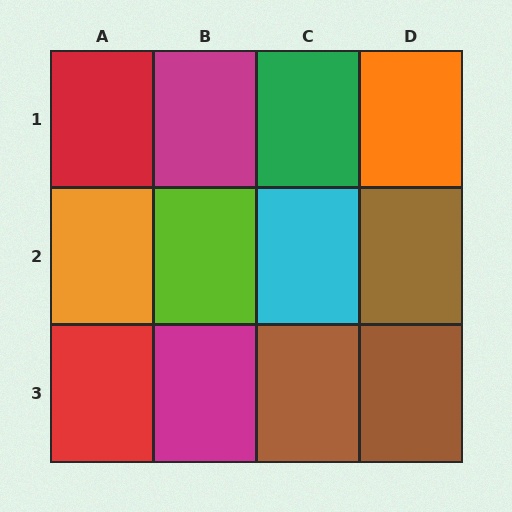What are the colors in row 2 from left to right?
Orange, lime, cyan, brown.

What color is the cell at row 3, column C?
Brown.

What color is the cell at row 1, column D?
Orange.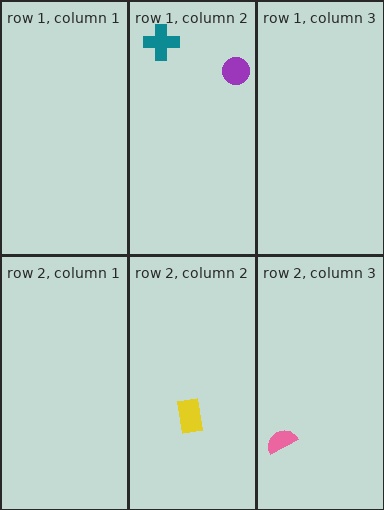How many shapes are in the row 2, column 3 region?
1.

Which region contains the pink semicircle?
The row 2, column 3 region.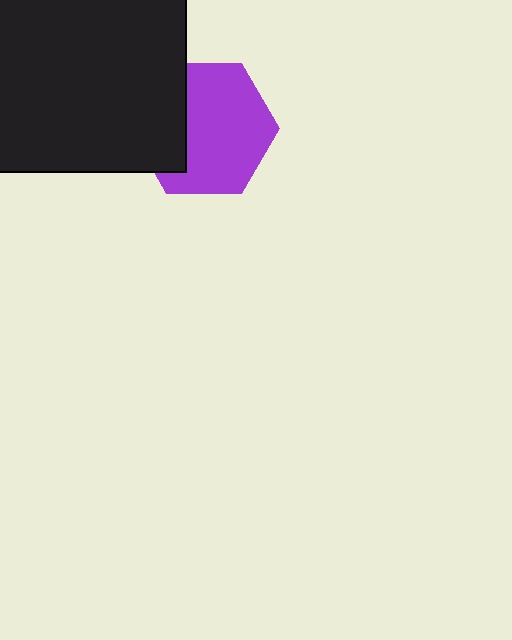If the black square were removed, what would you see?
You would see the complete purple hexagon.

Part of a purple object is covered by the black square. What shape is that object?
It is a hexagon.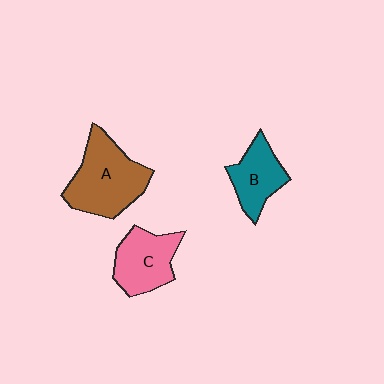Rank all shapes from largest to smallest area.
From largest to smallest: A (brown), C (pink), B (teal).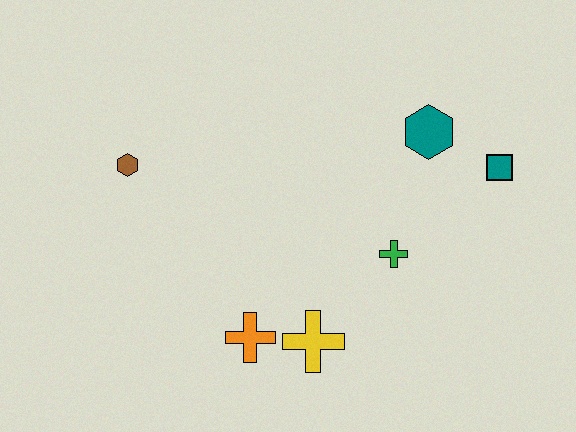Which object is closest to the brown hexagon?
The orange cross is closest to the brown hexagon.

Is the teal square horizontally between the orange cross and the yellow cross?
No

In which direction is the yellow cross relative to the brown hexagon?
The yellow cross is to the right of the brown hexagon.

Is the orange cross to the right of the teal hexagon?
No